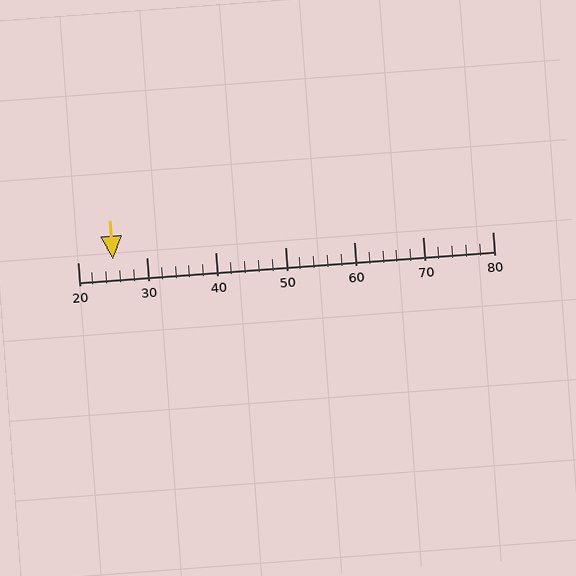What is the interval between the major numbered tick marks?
The major tick marks are spaced 10 units apart.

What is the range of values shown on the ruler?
The ruler shows values from 20 to 80.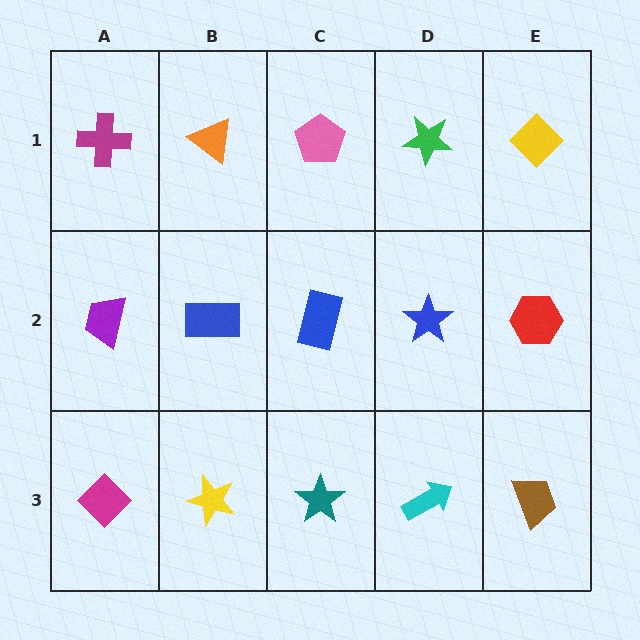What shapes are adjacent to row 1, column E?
A red hexagon (row 2, column E), a green star (row 1, column D).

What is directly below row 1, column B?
A blue rectangle.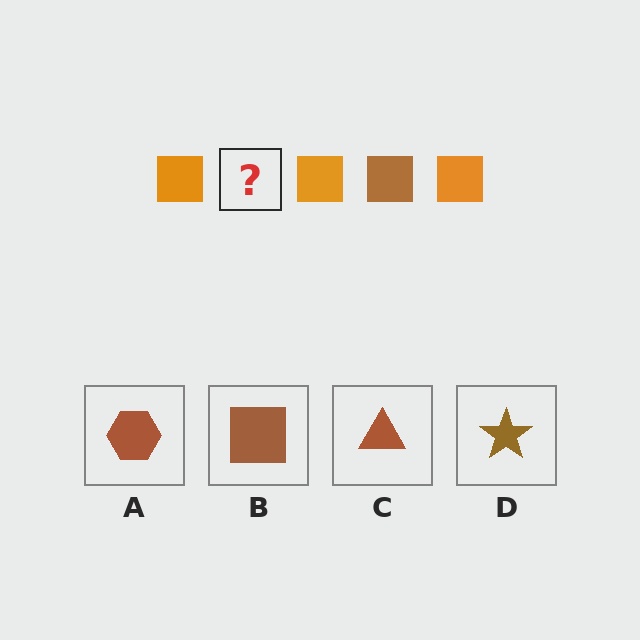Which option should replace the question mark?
Option B.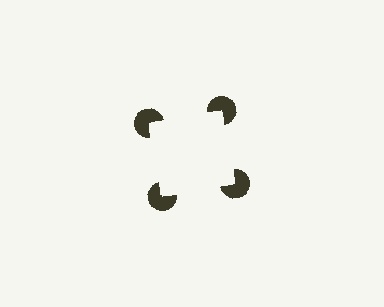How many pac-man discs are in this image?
There are 4 — one at each vertex of the illusory square.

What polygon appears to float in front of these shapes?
An illusory square — its edges are inferred from the aligned wedge cuts in the pac-man discs, not physically drawn.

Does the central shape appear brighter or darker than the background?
It typically appears slightly brighter than the background, even though no actual brightness change is drawn.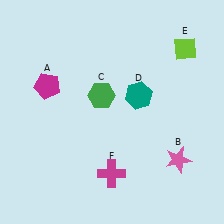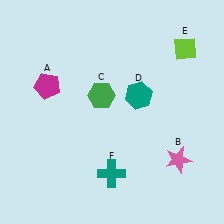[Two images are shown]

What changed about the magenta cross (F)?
In Image 1, F is magenta. In Image 2, it changed to teal.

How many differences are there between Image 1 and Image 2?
There is 1 difference between the two images.